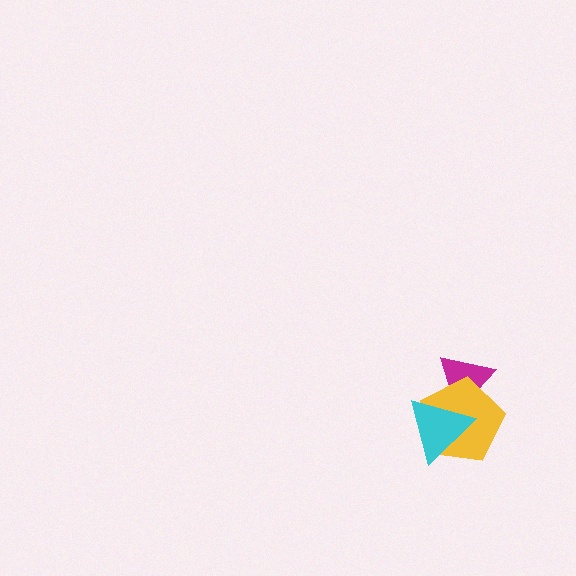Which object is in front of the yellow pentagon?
The cyan triangle is in front of the yellow pentagon.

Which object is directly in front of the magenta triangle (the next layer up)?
The yellow pentagon is directly in front of the magenta triangle.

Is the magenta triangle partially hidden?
Yes, it is partially covered by another shape.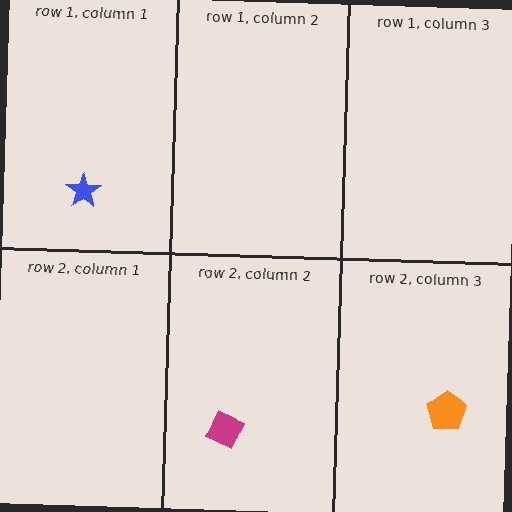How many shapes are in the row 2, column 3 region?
1.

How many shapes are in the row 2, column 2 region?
1.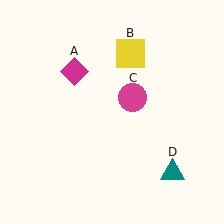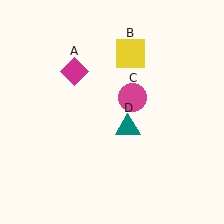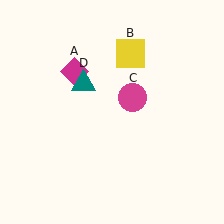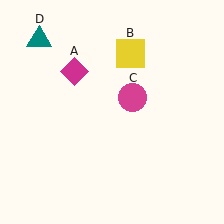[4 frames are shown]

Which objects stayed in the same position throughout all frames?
Magenta diamond (object A) and yellow square (object B) and magenta circle (object C) remained stationary.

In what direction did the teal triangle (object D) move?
The teal triangle (object D) moved up and to the left.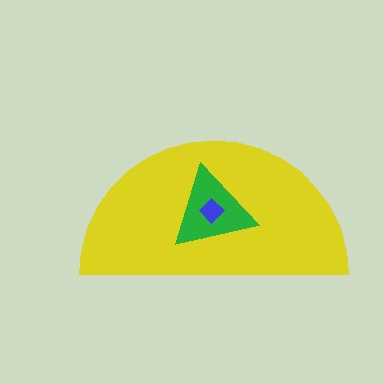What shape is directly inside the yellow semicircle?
The green triangle.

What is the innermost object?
The blue diamond.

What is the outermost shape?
The yellow semicircle.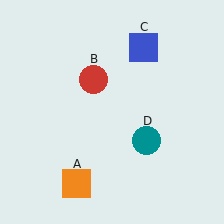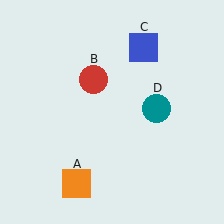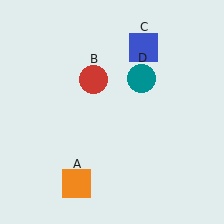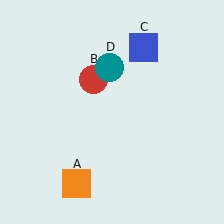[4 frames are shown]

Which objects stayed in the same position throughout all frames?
Orange square (object A) and red circle (object B) and blue square (object C) remained stationary.